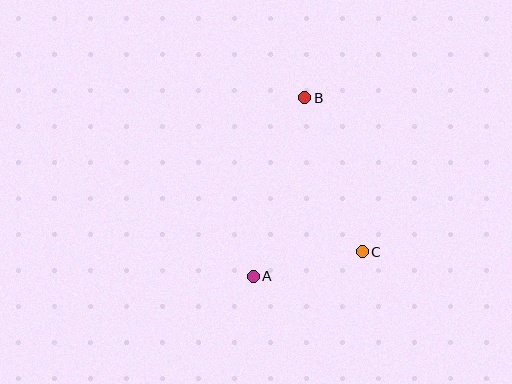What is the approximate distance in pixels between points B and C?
The distance between B and C is approximately 164 pixels.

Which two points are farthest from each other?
Points A and B are farthest from each other.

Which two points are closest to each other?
Points A and C are closest to each other.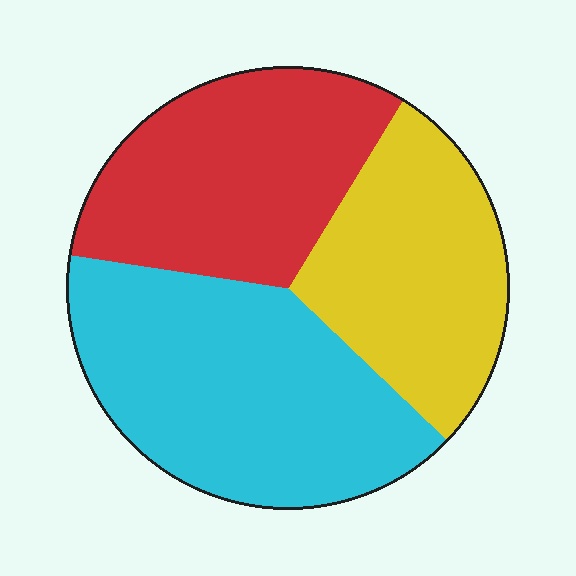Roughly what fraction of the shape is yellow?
Yellow covers about 30% of the shape.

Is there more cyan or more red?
Cyan.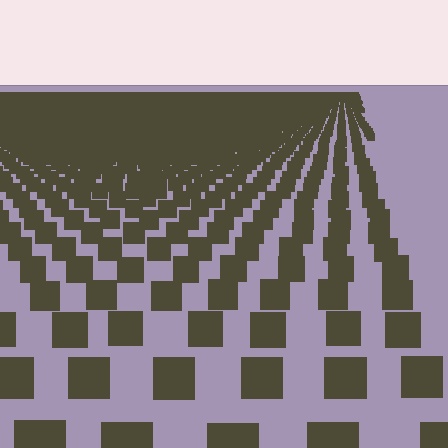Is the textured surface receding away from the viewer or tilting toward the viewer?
The surface is receding away from the viewer. Texture elements get smaller and denser toward the top.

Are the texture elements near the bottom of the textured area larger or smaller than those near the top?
Larger. Near the bottom, elements are closer to the viewer and appear at a bigger on-screen size.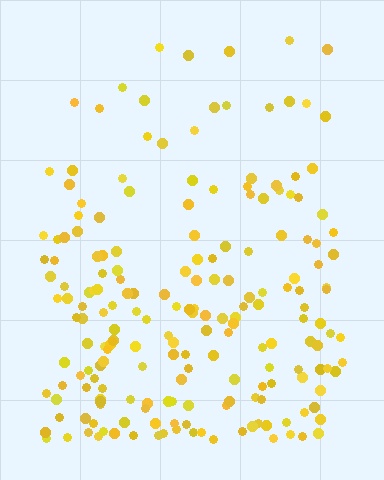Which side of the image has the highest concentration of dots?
The bottom.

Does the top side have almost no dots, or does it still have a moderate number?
Still a moderate number, just noticeably fewer than the bottom.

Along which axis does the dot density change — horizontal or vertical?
Vertical.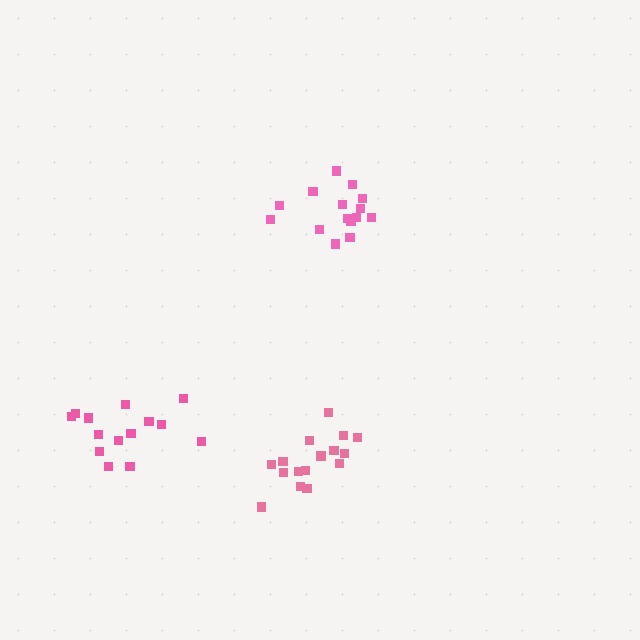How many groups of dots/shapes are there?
There are 3 groups.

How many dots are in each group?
Group 1: 15 dots, Group 2: 16 dots, Group 3: 14 dots (45 total).